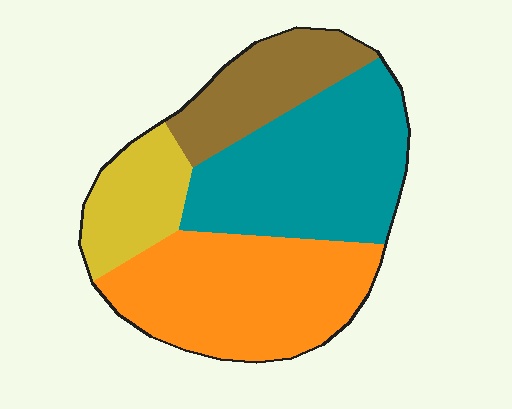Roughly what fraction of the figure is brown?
Brown takes up less than a quarter of the figure.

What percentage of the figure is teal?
Teal takes up about one third (1/3) of the figure.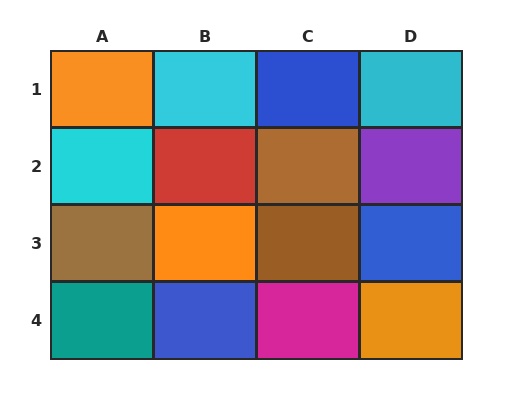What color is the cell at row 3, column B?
Orange.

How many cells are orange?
3 cells are orange.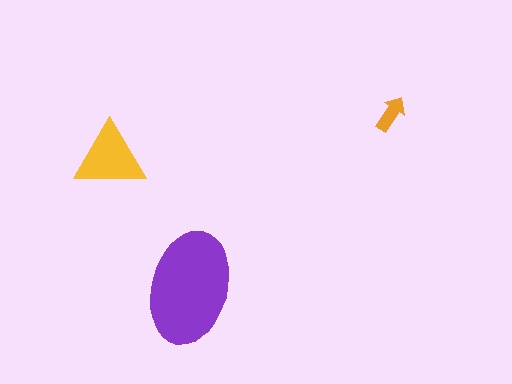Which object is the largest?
The purple ellipse.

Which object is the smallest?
The orange arrow.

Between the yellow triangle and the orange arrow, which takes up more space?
The yellow triangle.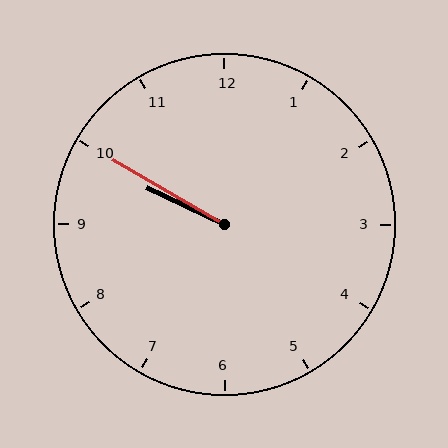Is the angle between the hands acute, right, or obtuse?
It is acute.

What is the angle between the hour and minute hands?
Approximately 5 degrees.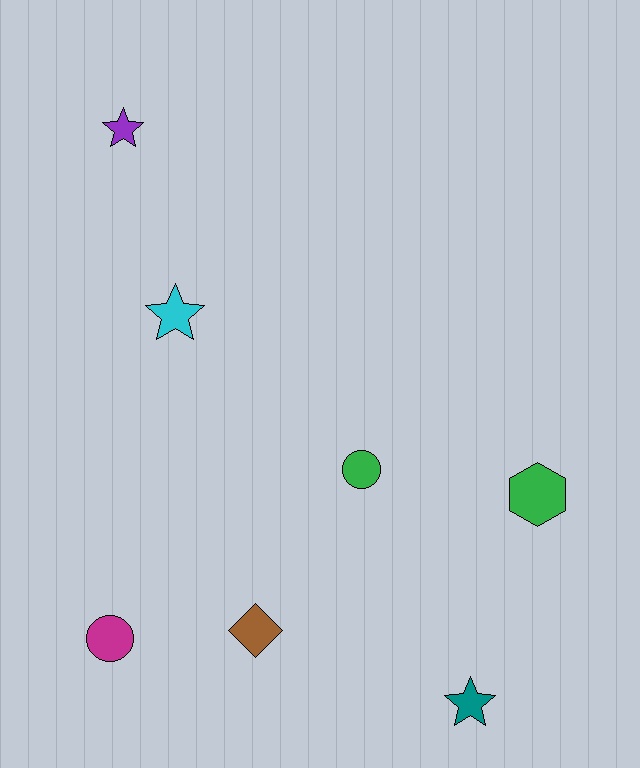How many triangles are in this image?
There are no triangles.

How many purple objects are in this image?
There is 1 purple object.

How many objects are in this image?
There are 7 objects.